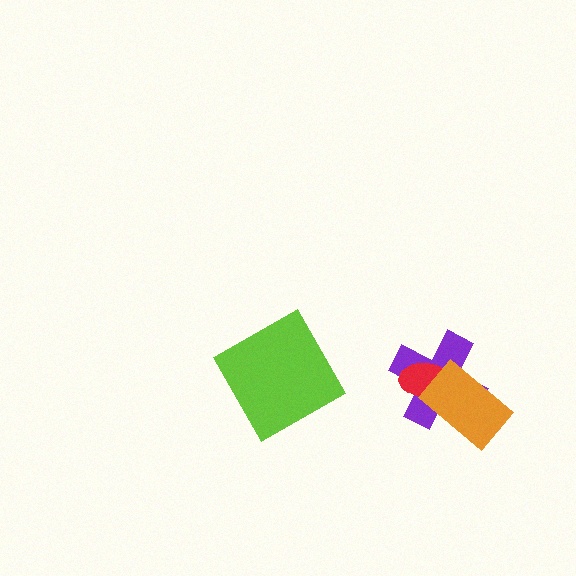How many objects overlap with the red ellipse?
2 objects overlap with the red ellipse.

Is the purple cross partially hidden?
Yes, it is partially covered by another shape.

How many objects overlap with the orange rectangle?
2 objects overlap with the orange rectangle.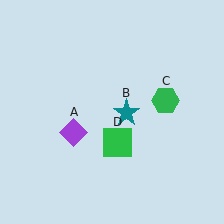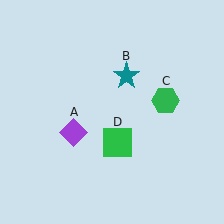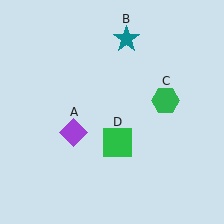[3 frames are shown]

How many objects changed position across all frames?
1 object changed position: teal star (object B).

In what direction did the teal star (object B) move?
The teal star (object B) moved up.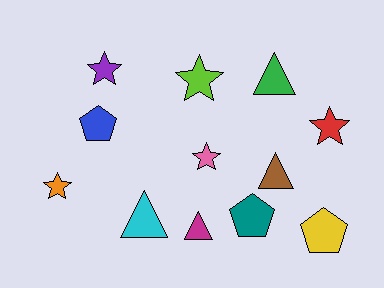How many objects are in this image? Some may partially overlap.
There are 12 objects.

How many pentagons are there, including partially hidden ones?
There are 3 pentagons.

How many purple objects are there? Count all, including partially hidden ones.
There is 1 purple object.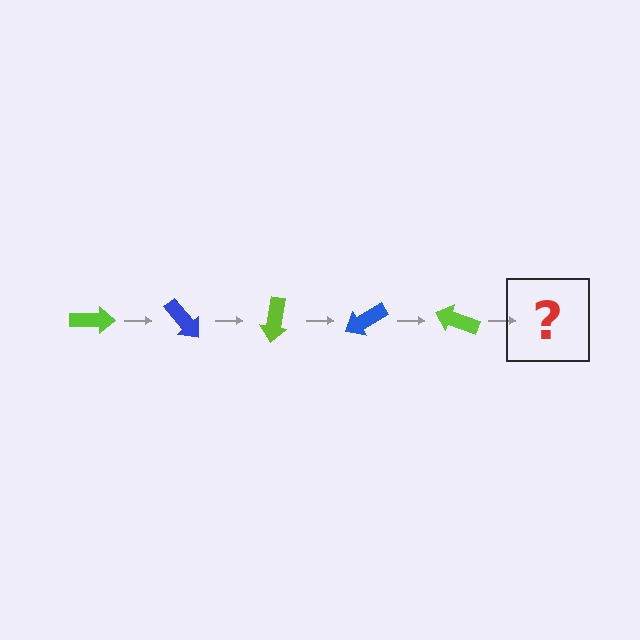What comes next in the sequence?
The next element should be a blue arrow, rotated 250 degrees from the start.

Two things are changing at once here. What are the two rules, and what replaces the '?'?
The two rules are that it rotates 50 degrees each step and the color cycles through lime and blue. The '?' should be a blue arrow, rotated 250 degrees from the start.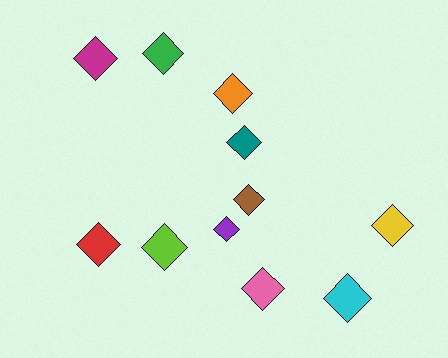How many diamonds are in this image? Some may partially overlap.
There are 11 diamonds.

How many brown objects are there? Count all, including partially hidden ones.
There is 1 brown object.